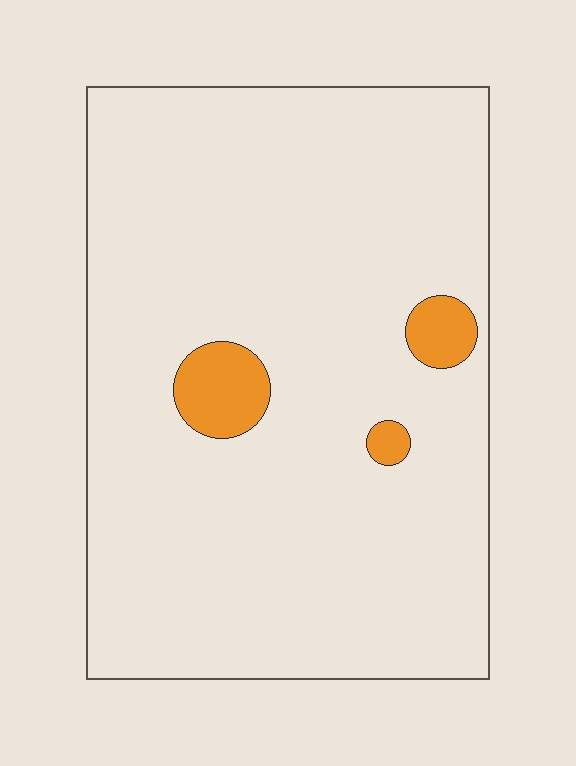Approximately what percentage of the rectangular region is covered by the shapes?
Approximately 5%.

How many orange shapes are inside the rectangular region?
3.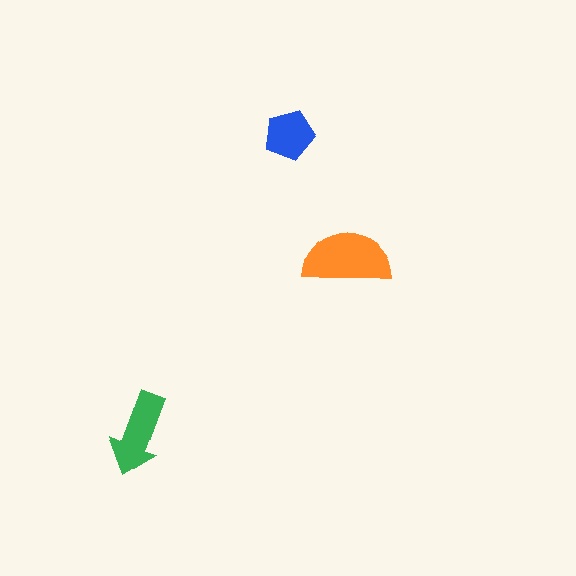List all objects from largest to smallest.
The orange semicircle, the green arrow, the blue pentagon.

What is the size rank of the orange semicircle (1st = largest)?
1st.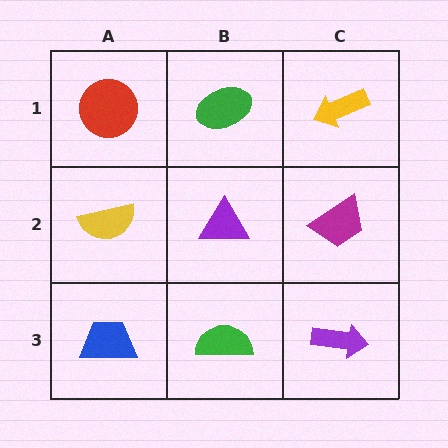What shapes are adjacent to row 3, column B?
A purple triangle (row 2, column B), a blue trapezoid (row 3, column A), a purple arrow (row 3, column C).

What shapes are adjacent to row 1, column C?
A magenta trapezoid (row 2, column C), a green ellipse (row 1, column B).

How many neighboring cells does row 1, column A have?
2.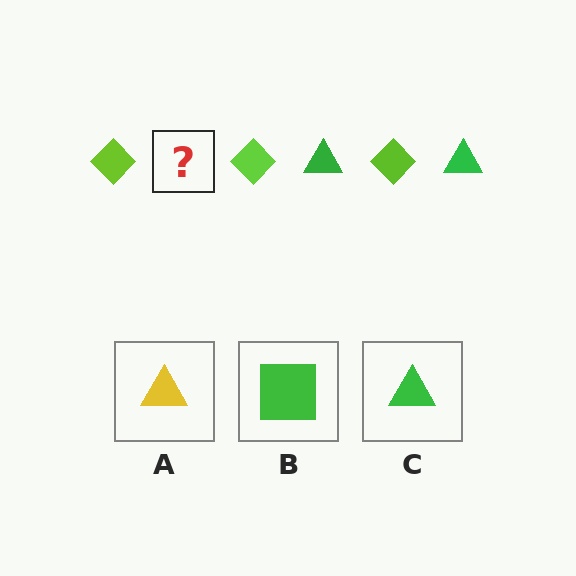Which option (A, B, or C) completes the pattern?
C.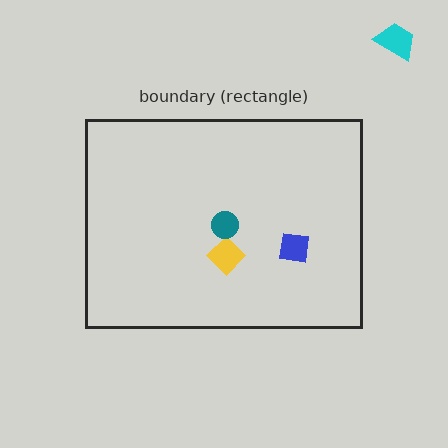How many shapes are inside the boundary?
3 inside, 1 outside.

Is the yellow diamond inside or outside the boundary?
Inside.